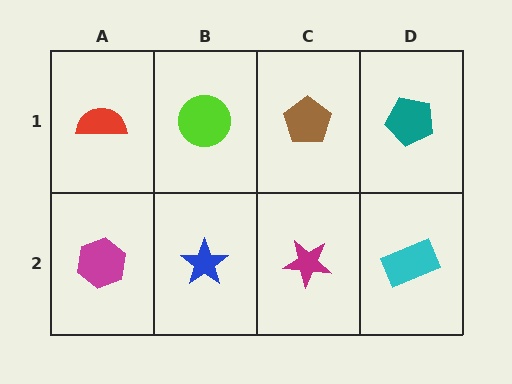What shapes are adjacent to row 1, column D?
A cyan rectangle (row 2, column D), a brown pentagon (row 1, column C).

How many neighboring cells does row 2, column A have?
2.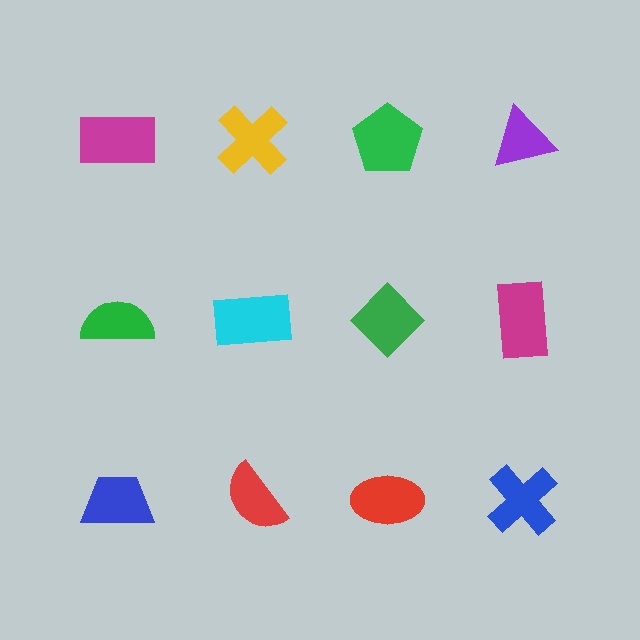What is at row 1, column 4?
A purple triangle.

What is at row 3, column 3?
A red ellipse.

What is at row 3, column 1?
A blue trapezoid.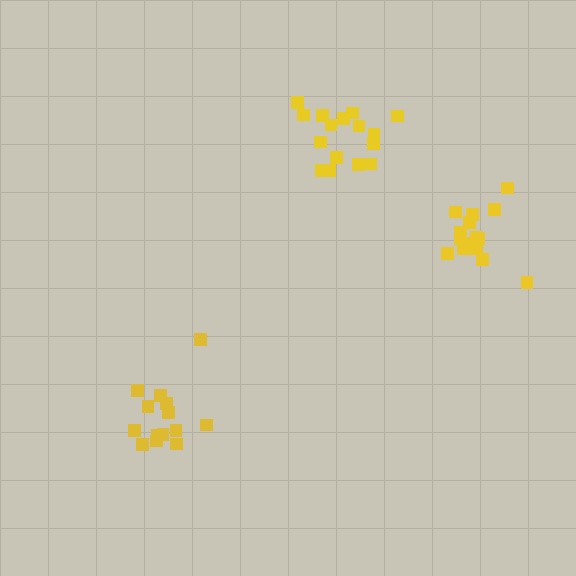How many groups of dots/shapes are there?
There are 3 groups.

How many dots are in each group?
Group 1: 16 dots, Group 2: 14 dots, Group 3: 18 dots (48 total).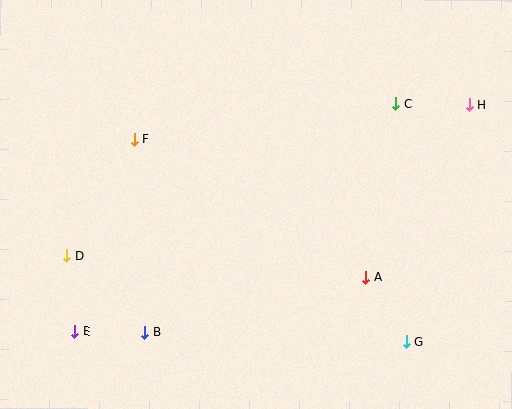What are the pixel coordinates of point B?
Point B is at (144, 332).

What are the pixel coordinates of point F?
Point F is at (135, 139).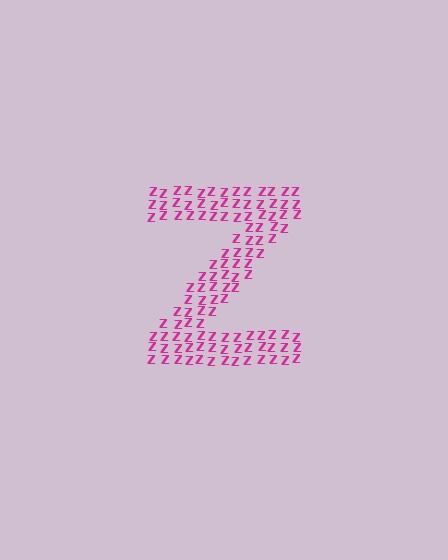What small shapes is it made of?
It is made of small letter Z's.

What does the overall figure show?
The overall figure shows the letter Z.